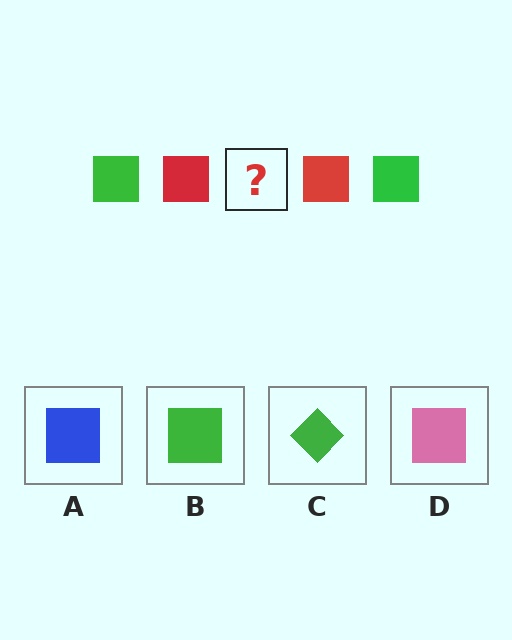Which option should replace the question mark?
Option B.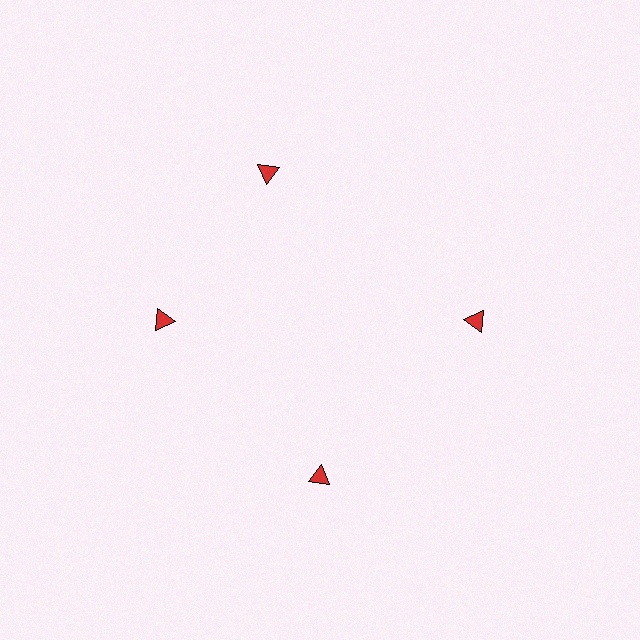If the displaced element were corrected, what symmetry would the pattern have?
It would have 4-fold rotational symmetry — the pattern would map onto itself every 90 degrees.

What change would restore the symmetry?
The symmetry would be restored by rotating it back into even spacing with its neighbors so that all 4 triangles sit at equal angles and equal distance from the center.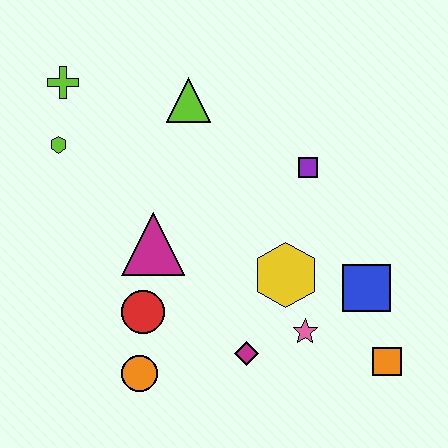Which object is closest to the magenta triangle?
The red circle is closest to the magenta triangle.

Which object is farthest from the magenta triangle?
The orange square is farthest from the magenta triangle.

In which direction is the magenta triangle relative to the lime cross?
The magenta triangle is below the lime cross.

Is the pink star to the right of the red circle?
Yes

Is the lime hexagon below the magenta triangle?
No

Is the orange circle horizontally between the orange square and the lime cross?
Yes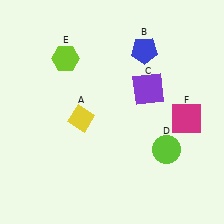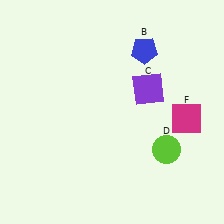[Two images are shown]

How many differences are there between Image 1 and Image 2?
There are 2 differences between the two images.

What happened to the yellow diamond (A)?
The yellow diamond (A) was removed in Image 2. It was in the bottom-left area of Image 1.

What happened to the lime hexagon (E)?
The lime hexagon (E) was removed in Image 2. It was in the top-left area of Image 1.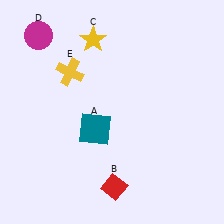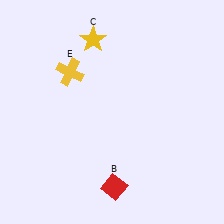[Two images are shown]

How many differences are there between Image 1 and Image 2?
There are 2 differences between the two images.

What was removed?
The magenta circle (D), the teal square (A) were removed in Image 2.